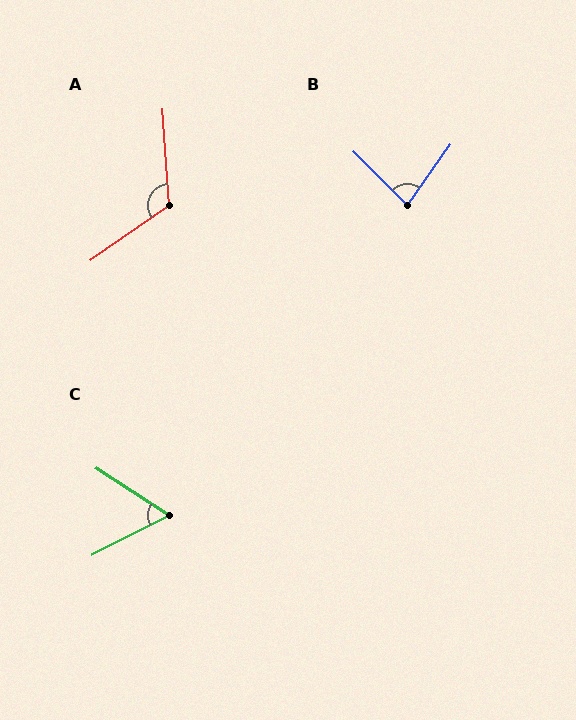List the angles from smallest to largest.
C (60°), B (80°), A (121°).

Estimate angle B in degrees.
Approximately 80 degrees.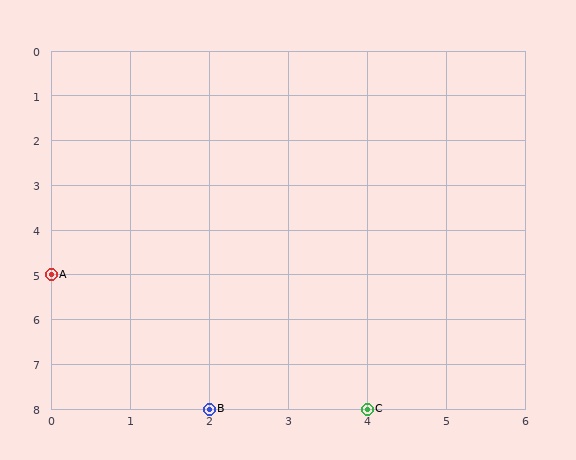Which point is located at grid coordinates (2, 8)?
Point B is at (2, 8).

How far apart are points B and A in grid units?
Points B and A are 2 columns and 3 rows apart (about 3.6 grid units diagonally).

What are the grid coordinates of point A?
Point A is at grid coordinates (0, 5).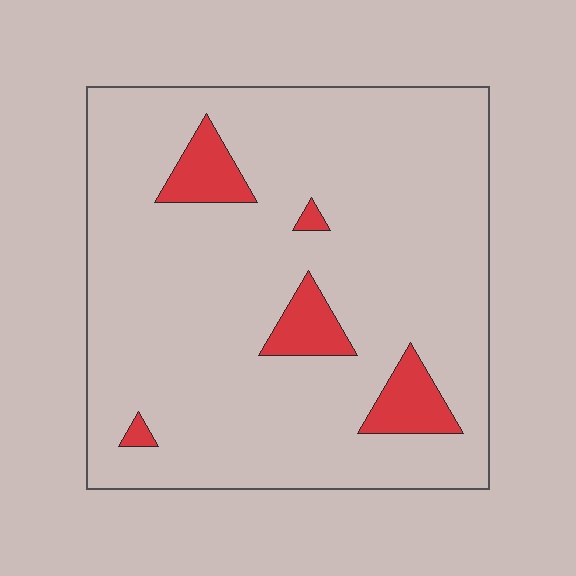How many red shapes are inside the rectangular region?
5.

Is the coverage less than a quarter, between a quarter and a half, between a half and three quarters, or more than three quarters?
Less than a quarter.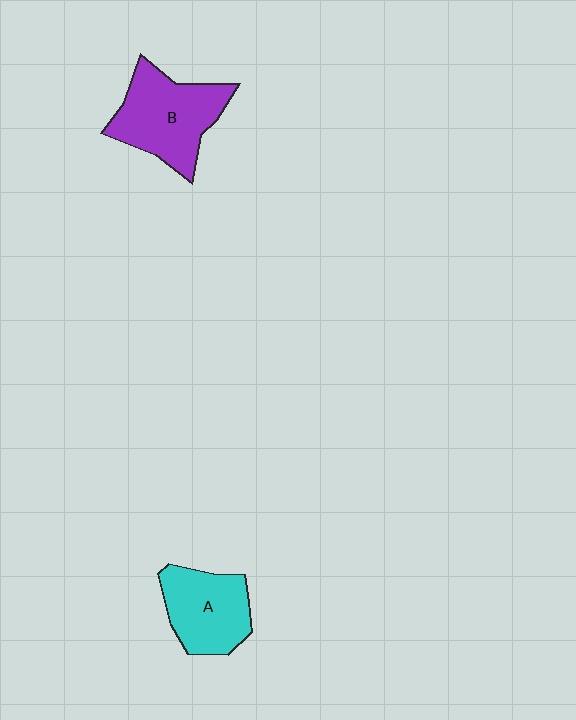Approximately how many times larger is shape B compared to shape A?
Approximately 1.3 times.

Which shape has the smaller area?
Shape A (cyan).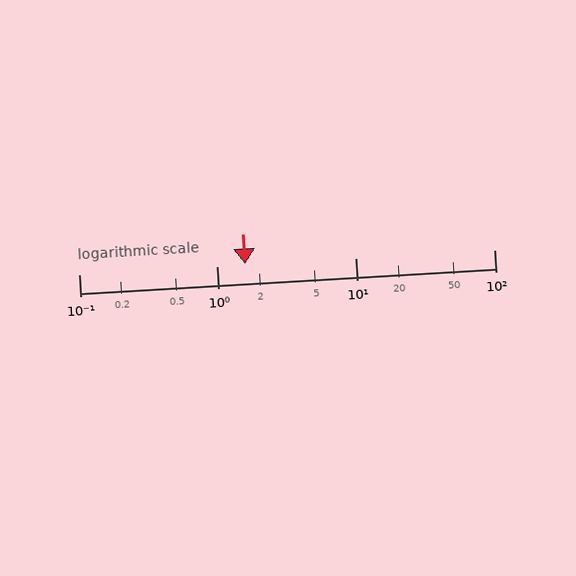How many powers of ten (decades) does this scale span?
The scale spans 3 decades, from 0.1 to 100.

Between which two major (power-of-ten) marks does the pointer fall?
The pointer is between 1 and 10.